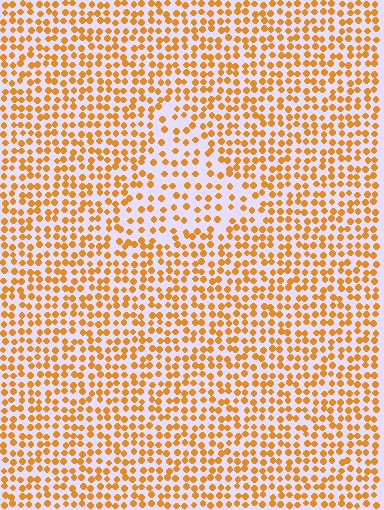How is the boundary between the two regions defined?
The boundary is defined by a change in element density (approximately 1.7x ratio). All elements are the same color, size, and shape.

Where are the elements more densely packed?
The elements are more densely packed outside the triangle boundary.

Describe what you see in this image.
The image contains small orange elements arranged at two different densities. A triangle-shaped region is visible where the elements are less densely packed than the surrounding area.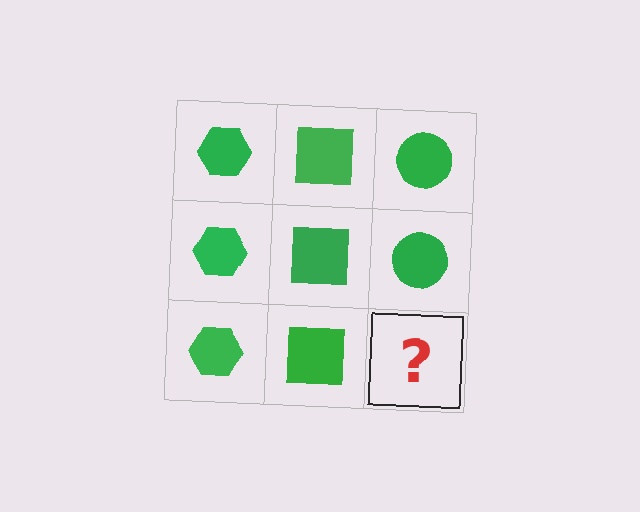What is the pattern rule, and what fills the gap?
The rule is that each column has a consistent shape. The gap should be filled with a green circle.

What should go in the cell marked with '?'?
The missing cell should contain a green circle.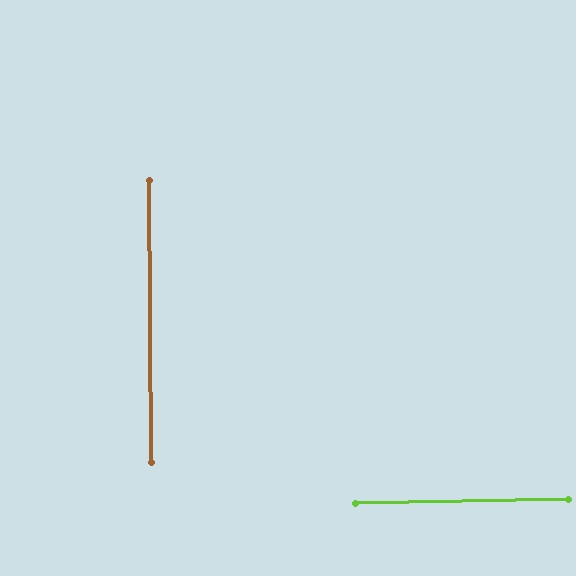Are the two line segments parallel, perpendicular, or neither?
Perpendicular — they meet at approximately 89°.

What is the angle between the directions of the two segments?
Approximately 89 degrees.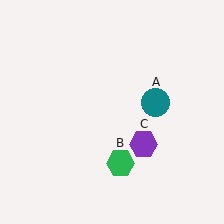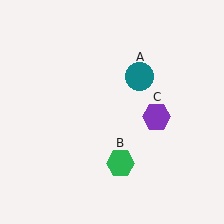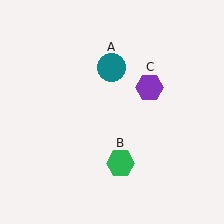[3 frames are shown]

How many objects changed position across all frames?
2 objects changed position: teal circle (object A), purple hexagon (object C).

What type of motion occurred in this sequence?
The teal circle (object A), purple hexagon (object C) rotated counterclockwise around the center of the scene.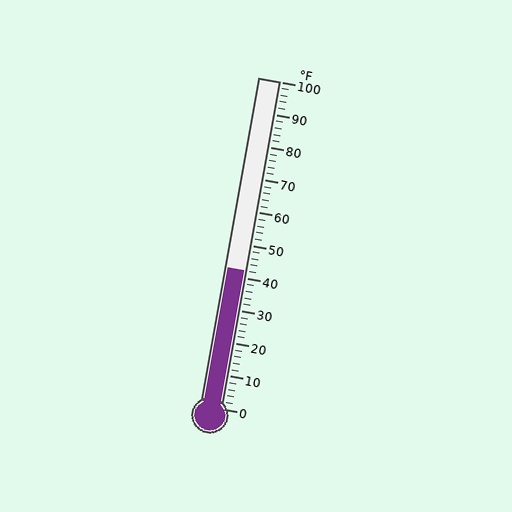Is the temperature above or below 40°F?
The temperature is above 40°F.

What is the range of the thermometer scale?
The thermometer scale ranges from 0°F to 100°F.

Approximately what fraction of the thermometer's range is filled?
The thermometer is filled to approximately 40% of its range.